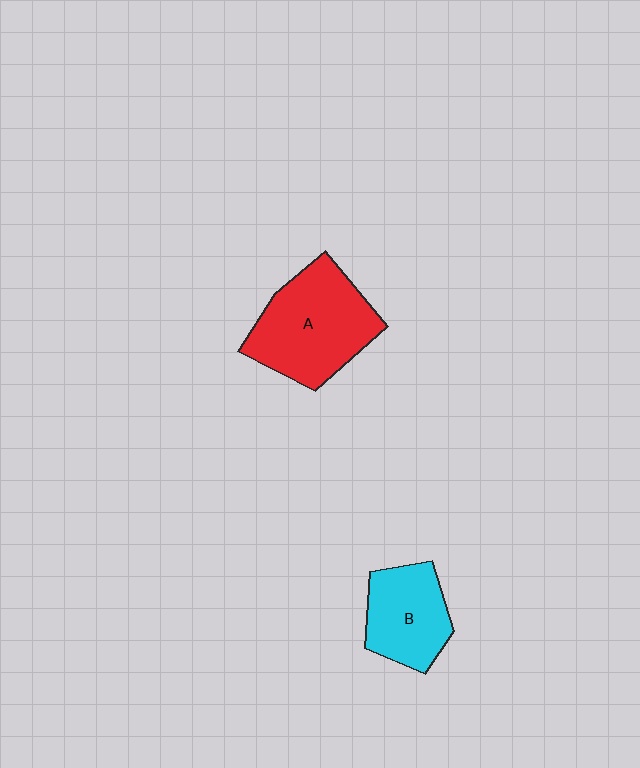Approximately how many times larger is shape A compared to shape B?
Approximately 1.5 times.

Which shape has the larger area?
Shape A (red).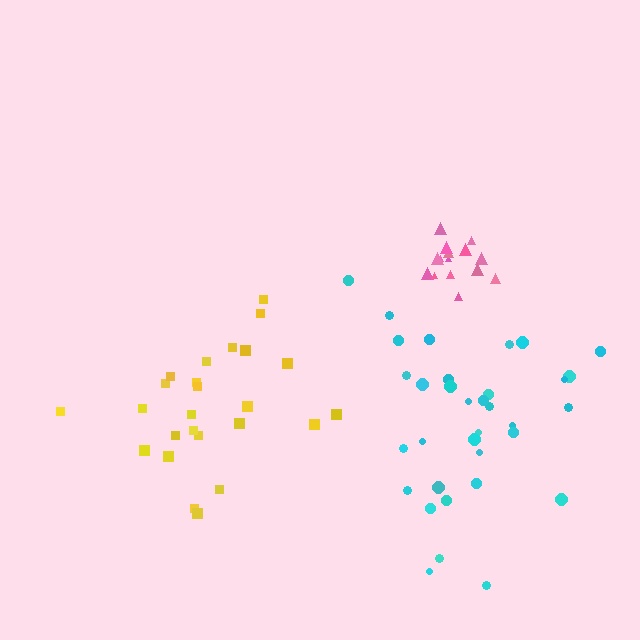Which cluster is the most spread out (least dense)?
Cyan.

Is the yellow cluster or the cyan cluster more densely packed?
Yellow.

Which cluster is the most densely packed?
Pink.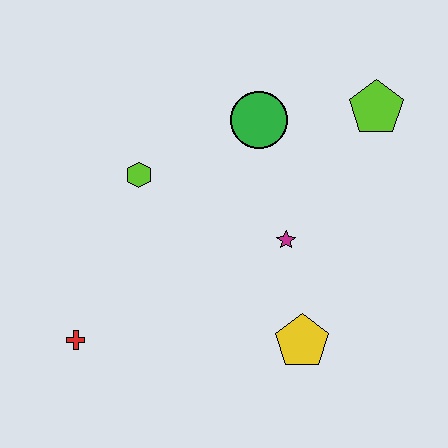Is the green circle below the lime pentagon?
Yes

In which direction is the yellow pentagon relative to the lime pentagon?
The yellow pentagon is below the lime pentagon.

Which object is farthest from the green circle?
The red cross is farthest from the green circle.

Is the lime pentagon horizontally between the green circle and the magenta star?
No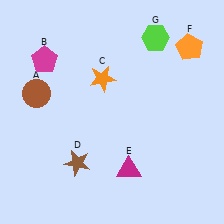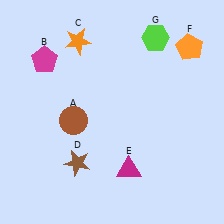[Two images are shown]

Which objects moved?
The objects that moved are: the brown circle (A), the orange star (C).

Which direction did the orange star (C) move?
The orange star (C) moved up.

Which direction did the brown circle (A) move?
The brown circle (A) moved right.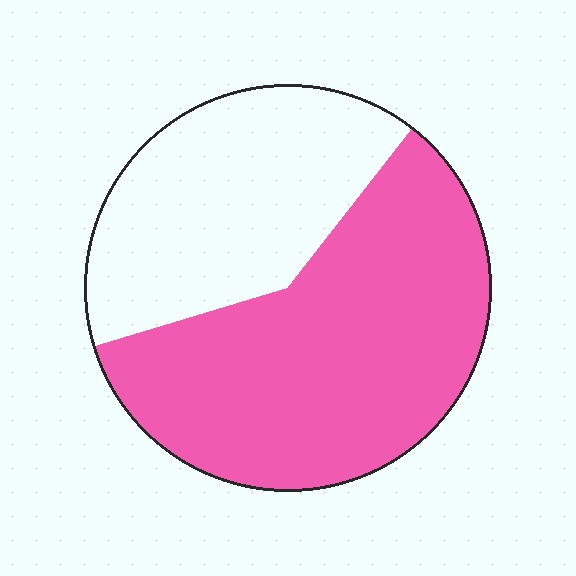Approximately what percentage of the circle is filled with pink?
Approximately 60%.